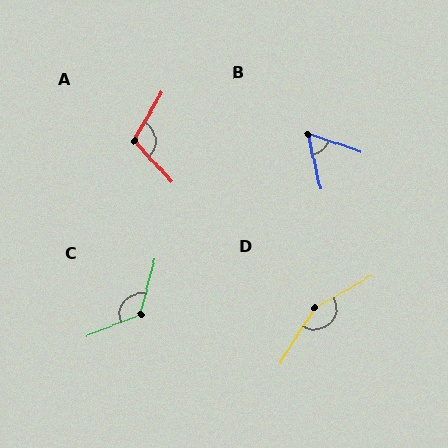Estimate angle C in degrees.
Approximately 126 degrees.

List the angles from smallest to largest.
B (59°), A (108°), C (126°), D (152°).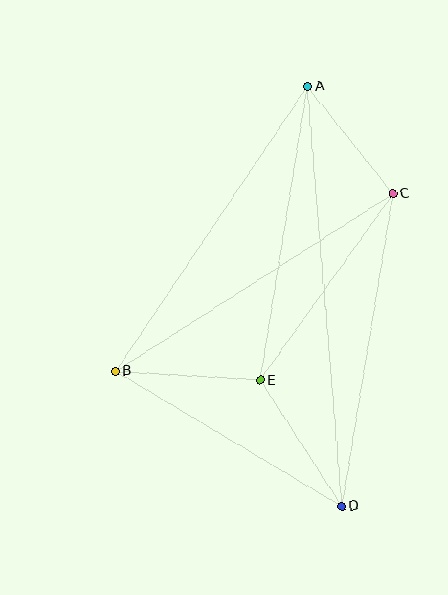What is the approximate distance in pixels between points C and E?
The distance between C and E is approximately 229 pixels.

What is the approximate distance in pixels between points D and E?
The distance between D and E is approximately 150 pixels.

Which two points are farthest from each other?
Points A and D are farthest from each other.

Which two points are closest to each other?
Points A and C are closest to each other.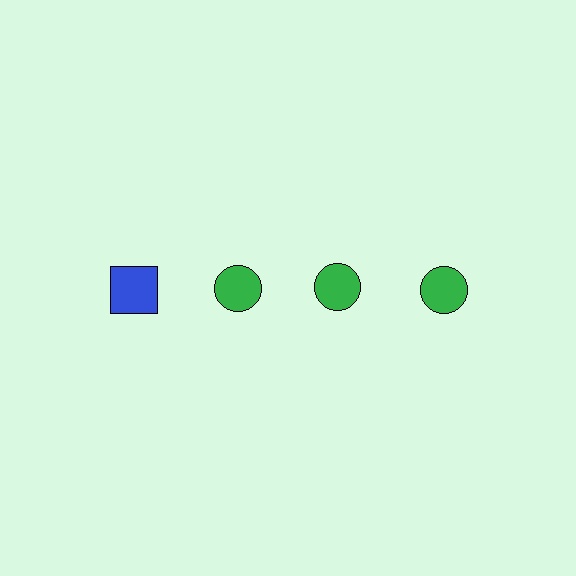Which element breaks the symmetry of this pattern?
The blue square in the top row, leftmost column breaks the symmetry. All other shapes are green circles.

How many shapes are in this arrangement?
There are 4 shapes arranged in a grid pattern.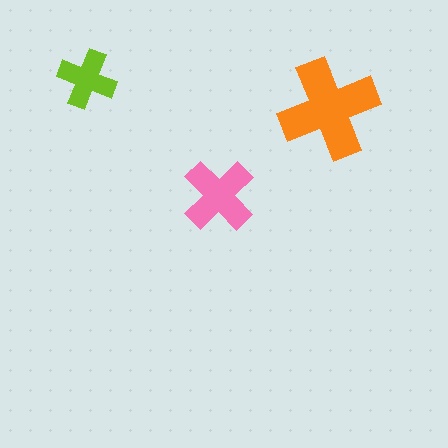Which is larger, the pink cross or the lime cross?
The pink one.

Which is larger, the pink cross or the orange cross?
The orange one.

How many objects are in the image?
There are 3 objects in the image.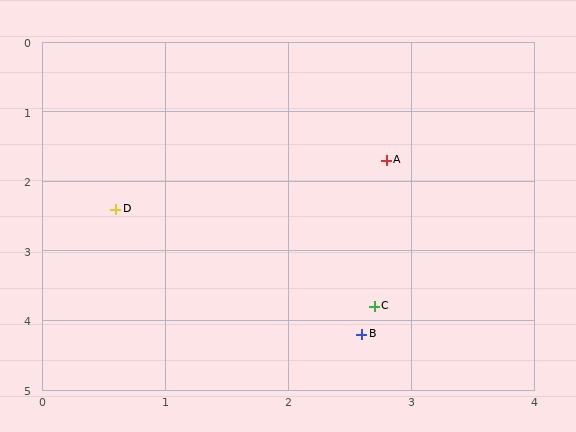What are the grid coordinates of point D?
Point D is at approximately (0.6, 2.4).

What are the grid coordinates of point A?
Point A is at approximately (2.8, 1.7).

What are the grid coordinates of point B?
Point B is at approximately (2.6, 4.2).